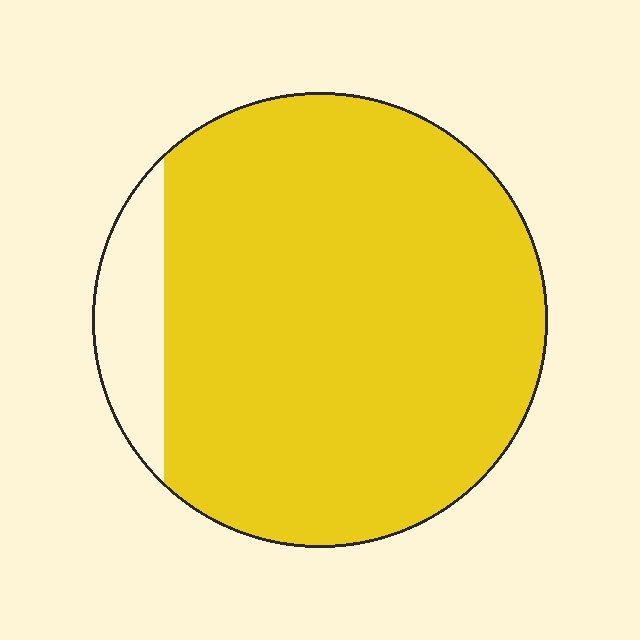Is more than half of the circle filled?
Yes.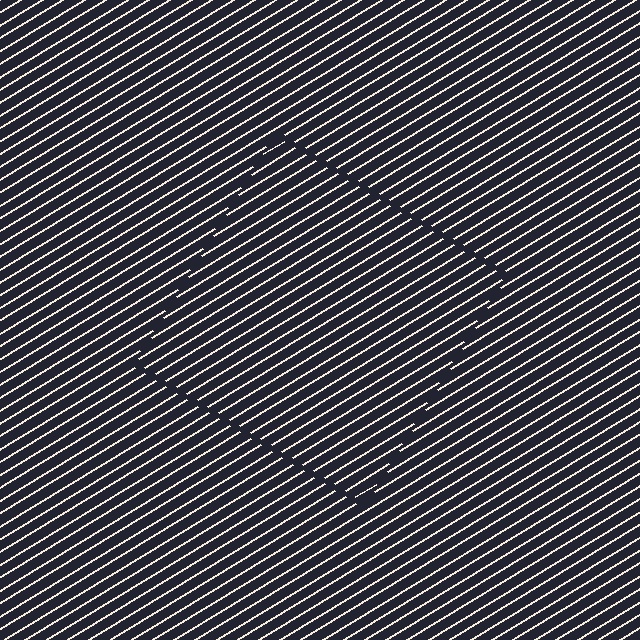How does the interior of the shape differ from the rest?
The interior of the shape contains the same grating, shifted by half a period — the contour is defined by the phase discontinuity where line-ends from the inner and outer gratings abut.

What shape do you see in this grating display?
An illusory square. The interior of the shape contains the same grating, shifted by half a period — the contour is defined by the phase discontinuity where line-ends from the inner and outer gratings abut.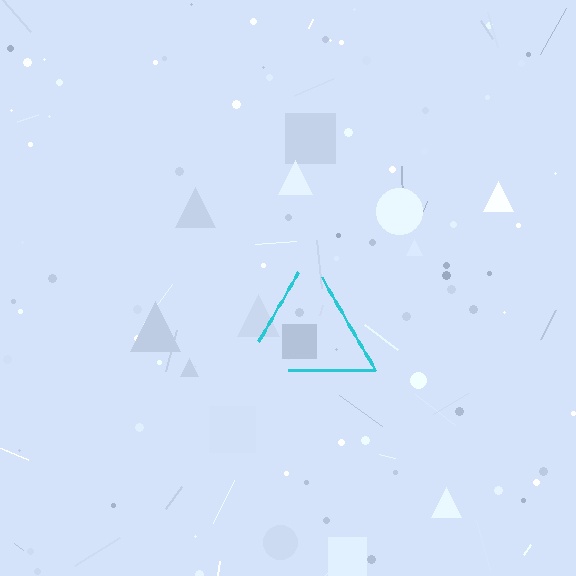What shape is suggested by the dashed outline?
The dashed outline suggests a triangle.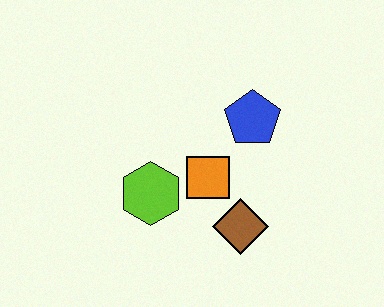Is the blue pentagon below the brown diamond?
No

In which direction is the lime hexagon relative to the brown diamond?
The lime hexagon is to the left of the brown diamond.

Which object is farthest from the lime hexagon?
The blue pentagon is farthest from the lime hexagon.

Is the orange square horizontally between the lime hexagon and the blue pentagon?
Yes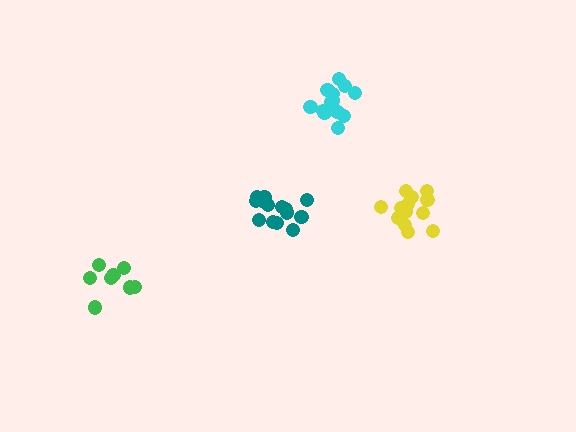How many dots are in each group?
Group 1: 8 dots, Group 2: 13 dots, Group 3: 14 dots, Group 4: 13 dots (48 total).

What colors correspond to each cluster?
The clusters are colored: green, cyan, teal, yellow.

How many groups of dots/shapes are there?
There are 4 groups.